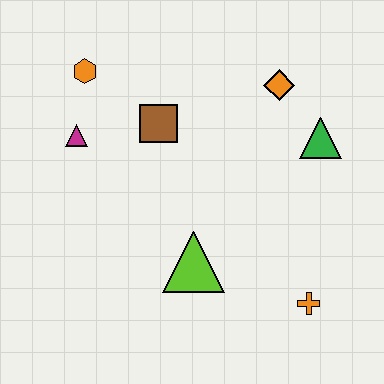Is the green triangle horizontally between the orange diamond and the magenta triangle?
No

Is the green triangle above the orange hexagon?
No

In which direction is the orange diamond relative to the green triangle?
The orange diamond is above the green triangle.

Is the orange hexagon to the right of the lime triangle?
No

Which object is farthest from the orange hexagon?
The orange cross is farthest from the orange hexagon.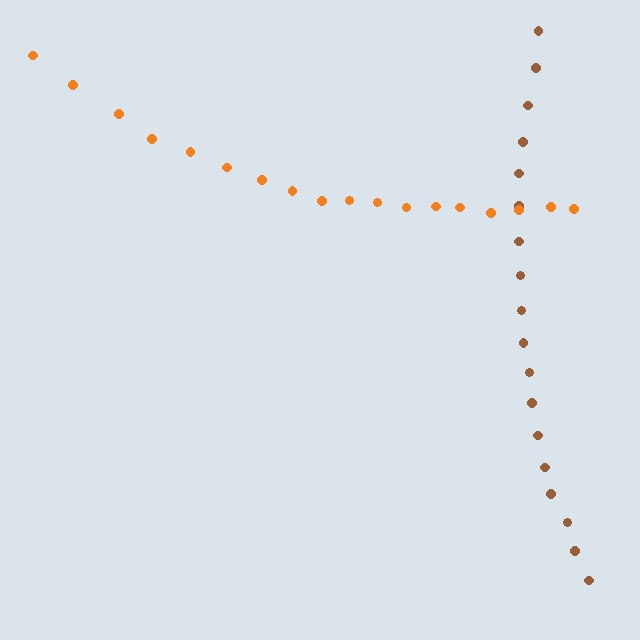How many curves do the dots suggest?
There are 2 distinct paths.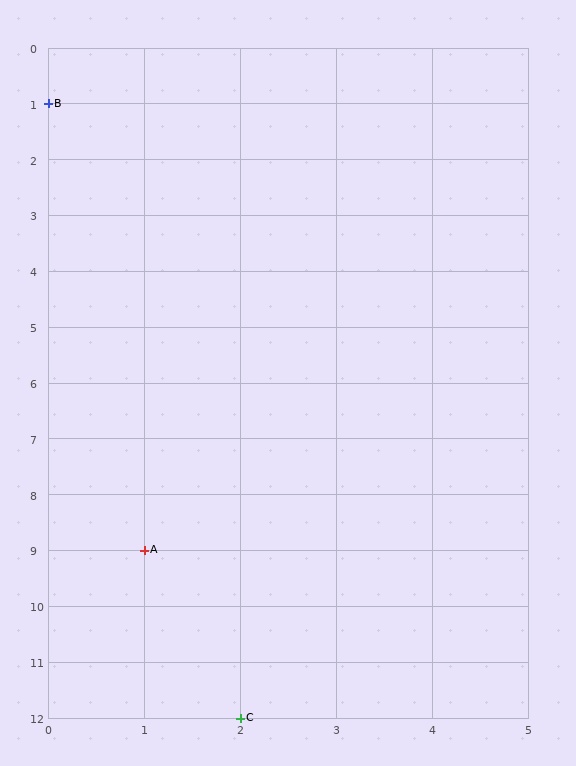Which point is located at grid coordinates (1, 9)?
Point A is at (1, 9).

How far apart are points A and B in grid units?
Points A and B are 1 column and 8 rows apart (about 8.1 grid units diagonally).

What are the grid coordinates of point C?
Point C is at grid coordinates (2, 12).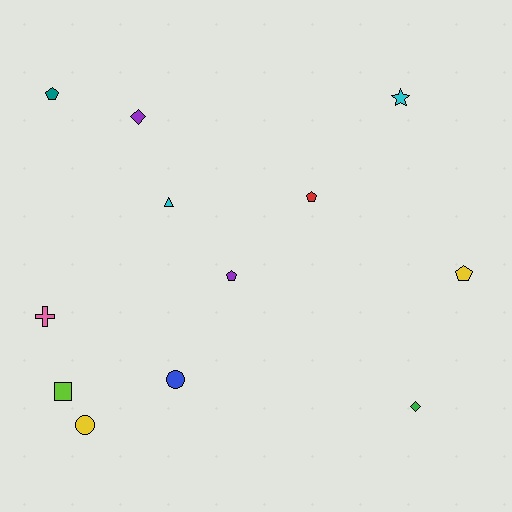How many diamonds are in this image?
There are 2 diamonds.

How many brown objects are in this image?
There are no brown objects.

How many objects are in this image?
There are 12 objects.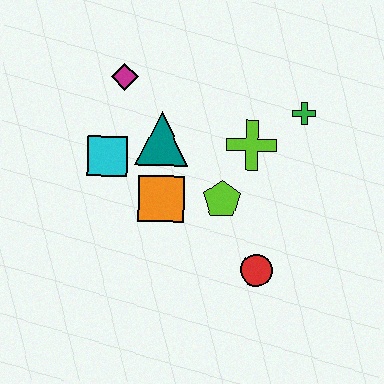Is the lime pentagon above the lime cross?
No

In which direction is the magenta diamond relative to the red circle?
The magenta diamond is above the red circle.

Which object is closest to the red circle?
The lime pentagon is closest to the red circle.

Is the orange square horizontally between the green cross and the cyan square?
Yes